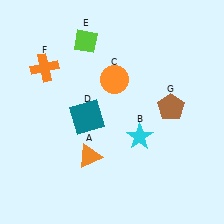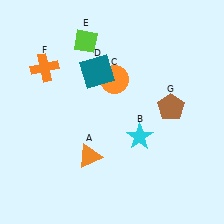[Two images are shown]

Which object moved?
The teal square (D) moved up.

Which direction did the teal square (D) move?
The teal square (D) moved up.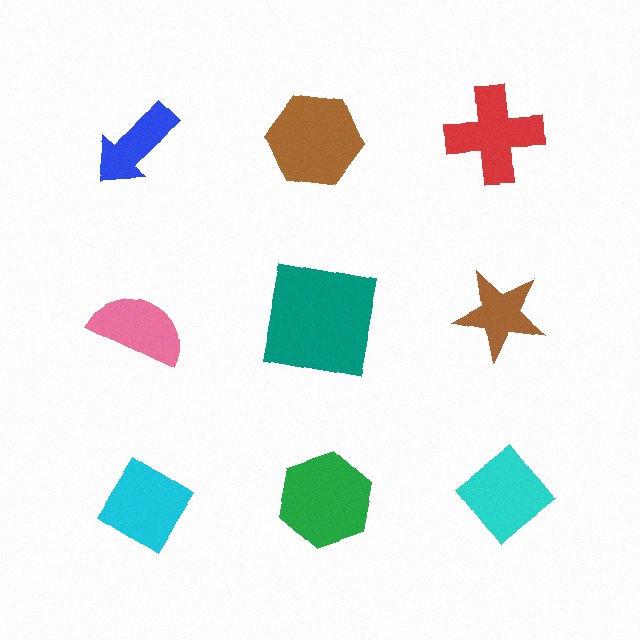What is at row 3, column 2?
A green hexagon.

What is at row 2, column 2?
A teal square.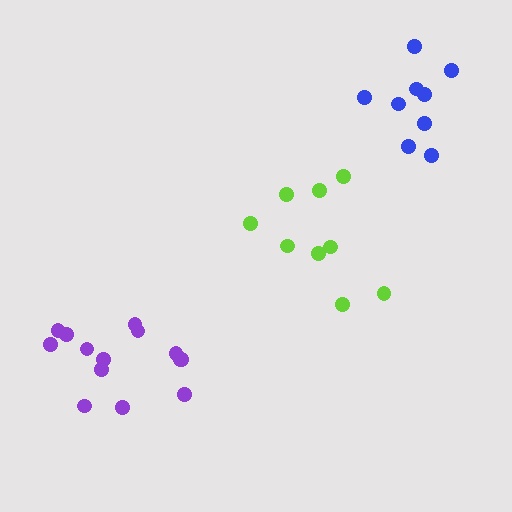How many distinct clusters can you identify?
There are 3 distinct clusters.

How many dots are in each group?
Group 1: 9 dots, Group 2: 14 dots, Group 3: 10 dots (33 total).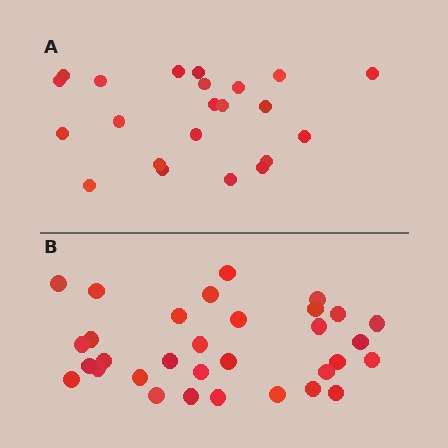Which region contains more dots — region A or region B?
Region B (the bottom region) has more dots.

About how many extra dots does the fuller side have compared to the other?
Region B has roughly 10 or so more dots than region A.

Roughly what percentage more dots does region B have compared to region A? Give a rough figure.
About 45% more.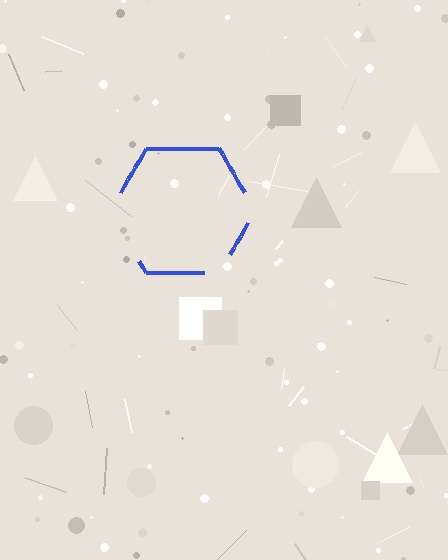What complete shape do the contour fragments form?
The contour fragments form a hexagon.